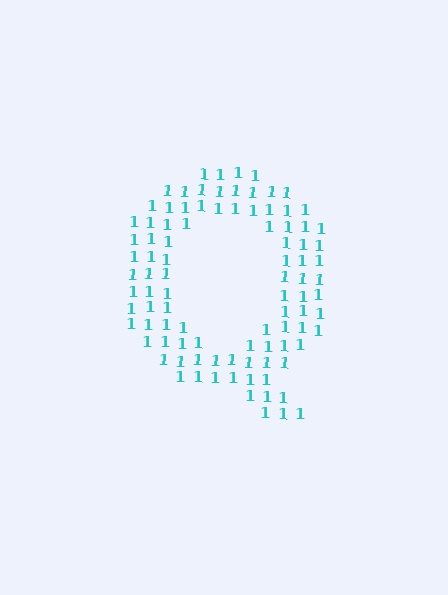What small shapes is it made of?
It is made of small digit 1's.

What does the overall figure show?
The overall figure shows the letter Q.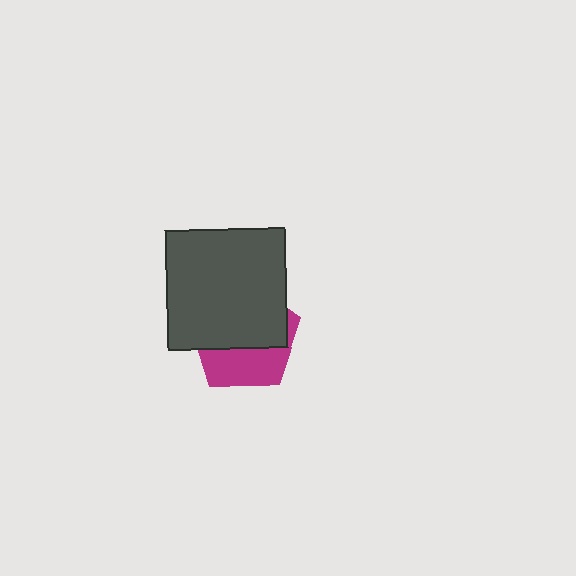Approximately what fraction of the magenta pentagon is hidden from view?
Roughly 60% of the magenta pentagon is hidden behind the dark gray square.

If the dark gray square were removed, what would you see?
You would see the complete magenta pentagon.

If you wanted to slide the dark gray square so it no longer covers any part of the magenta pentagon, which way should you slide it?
Slide it up — that is the most direct way to separate the two shapes.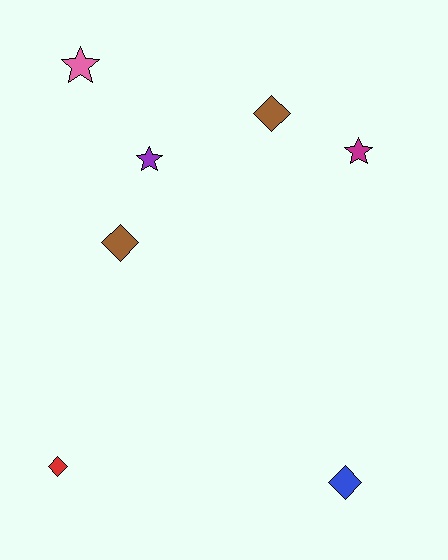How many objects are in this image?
There are 7 objects.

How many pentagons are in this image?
There are no pentagons.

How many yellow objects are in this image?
There are no yellow objects.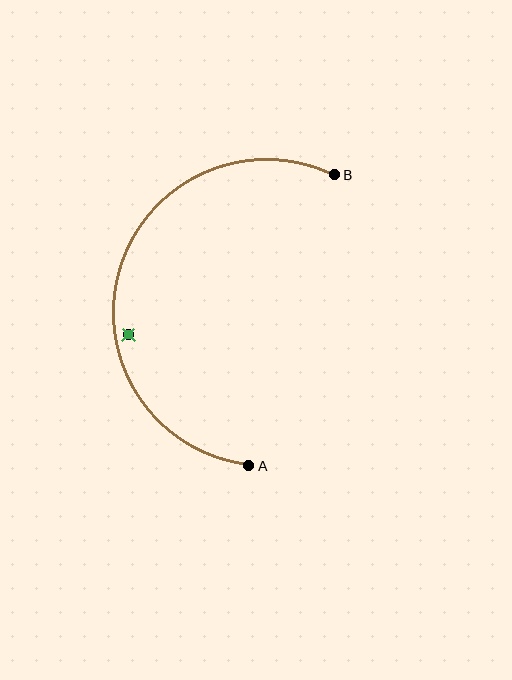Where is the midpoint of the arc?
The arc midpoint is the point on the curve farthest from the straight line joining A and B. It sits to the left of that line.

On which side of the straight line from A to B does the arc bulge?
The arc bulges to the left of the straight line connecting A and B.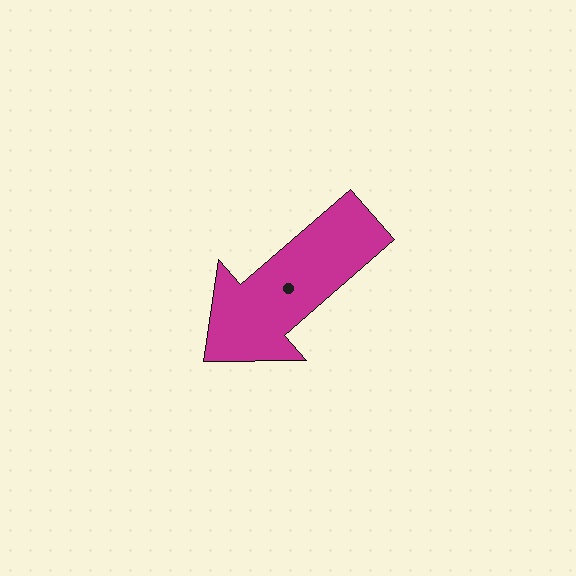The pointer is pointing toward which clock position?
Roughly 8 o'clock.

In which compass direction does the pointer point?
Southwest.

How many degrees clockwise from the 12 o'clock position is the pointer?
Approximately 229 degrees.